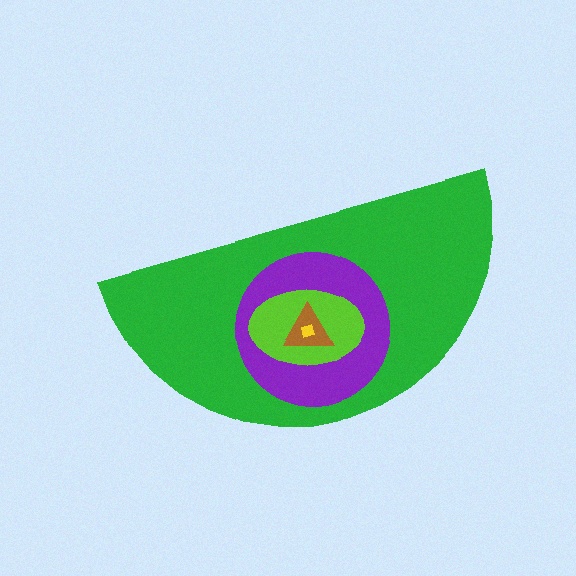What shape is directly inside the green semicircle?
The purple circle.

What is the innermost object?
The yellow square.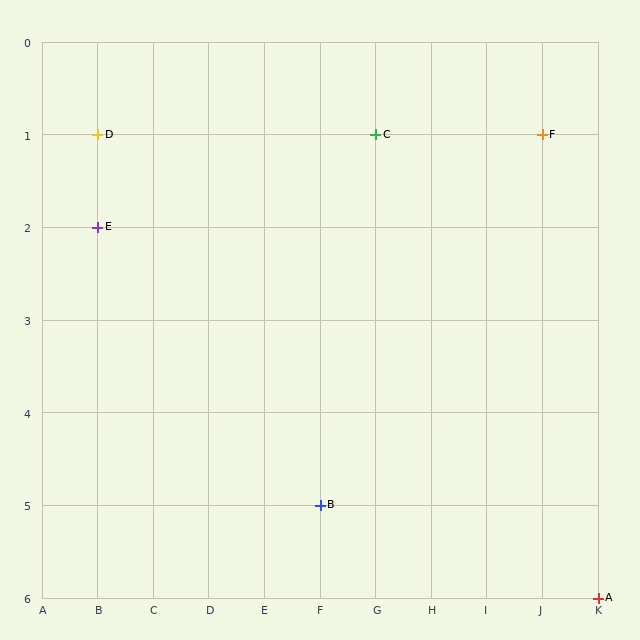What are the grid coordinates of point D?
Point D is at grid coordinates (B, 1).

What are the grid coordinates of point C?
Point C is at grid coordinates (G, 1).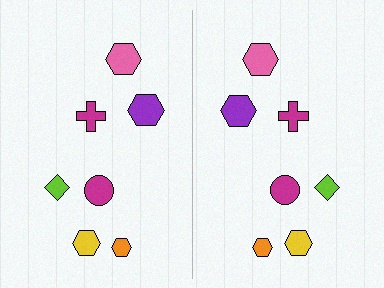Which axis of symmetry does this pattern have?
The pattern has a vertical axis of symmetry running through the center of the image.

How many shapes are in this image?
There are 14 shapes in this image.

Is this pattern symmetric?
Yes, this pattern has bilateral (reflection) symmetry.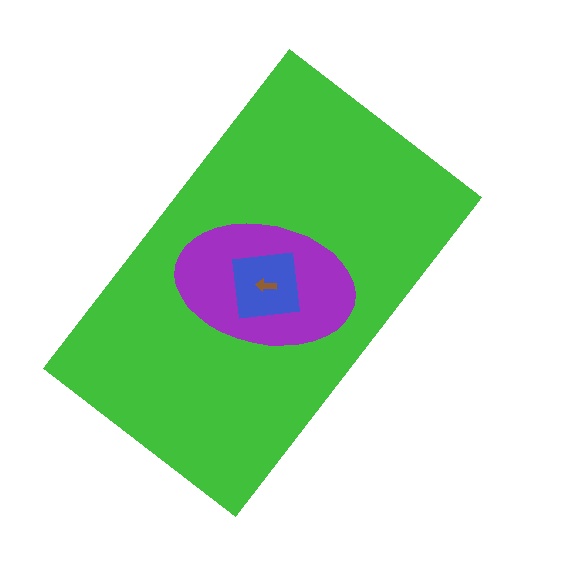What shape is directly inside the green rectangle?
The purple ellipse.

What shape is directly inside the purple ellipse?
The blue square.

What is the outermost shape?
The green rectangle.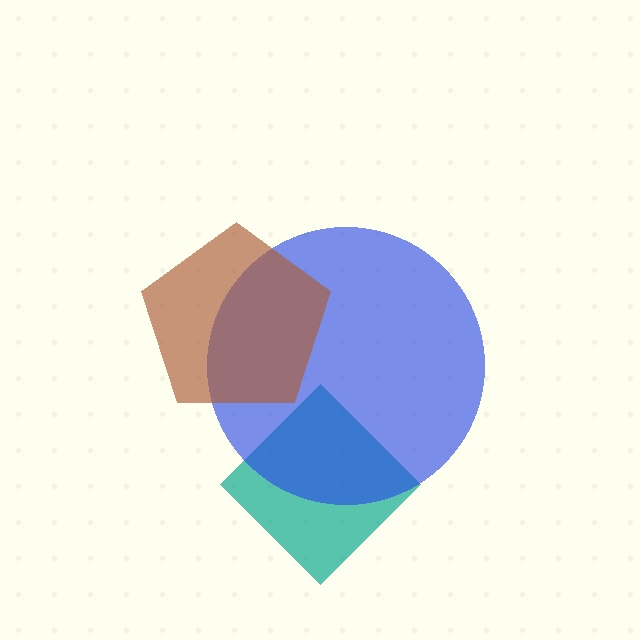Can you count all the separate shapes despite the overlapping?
Yes, there are 3 separate shapes.